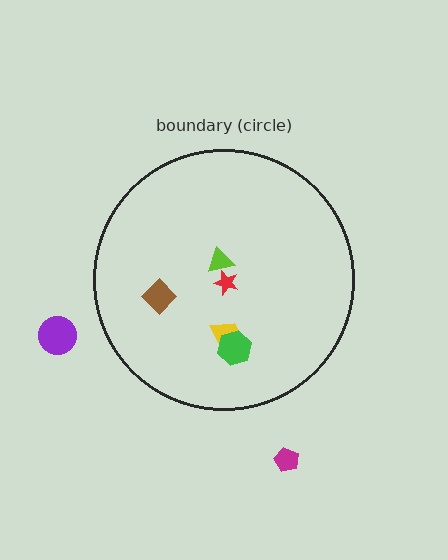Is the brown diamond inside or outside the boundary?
Inside.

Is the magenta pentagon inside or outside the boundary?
Outside.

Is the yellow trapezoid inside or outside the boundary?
Inside.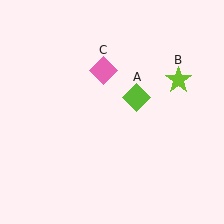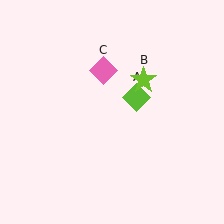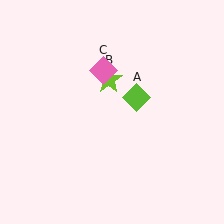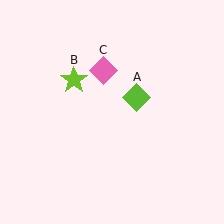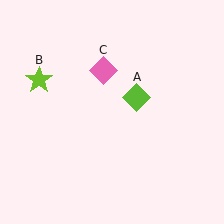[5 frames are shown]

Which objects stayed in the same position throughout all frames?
Lime diamond (object A) and pink diamond (object C) remained stationary.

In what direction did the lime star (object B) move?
The lime star (object B) moved left.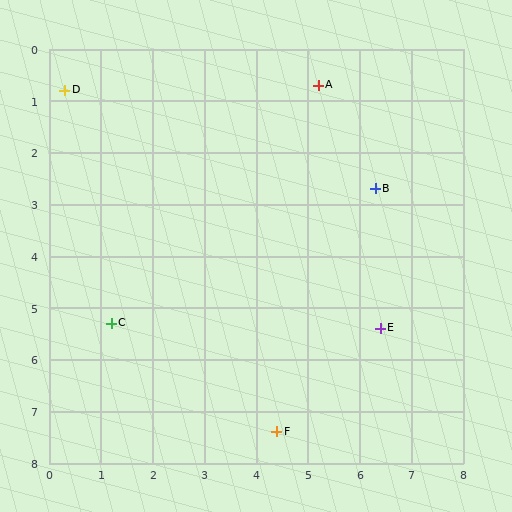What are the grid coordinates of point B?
Point B is at approximately (6.3, 2.7).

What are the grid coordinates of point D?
Point D is at approximately (0.3, 0.8).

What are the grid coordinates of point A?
Point A is at approximately (5.2, 0.7).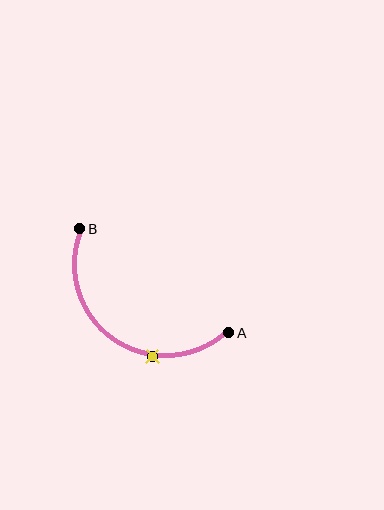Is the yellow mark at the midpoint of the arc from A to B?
No. The yellow mark lies on the arc but is closer to endpoint A. The arc midpoint would be at the point on the curve equidistant along the arc from both A and B.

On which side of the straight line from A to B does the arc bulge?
The arc bulges below and to the left of the straight line connecting A and B.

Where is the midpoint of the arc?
The arc midpoint is the point on the curve farthest from the straight line joining A and B. It sits below and to the left of that line.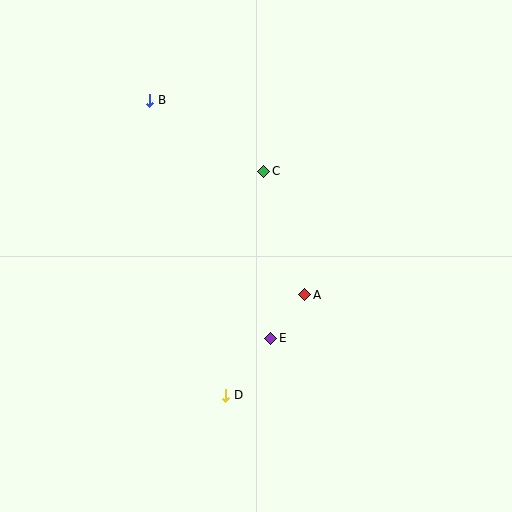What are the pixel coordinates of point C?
Point C is at (264, 172).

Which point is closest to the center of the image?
Point A at (305, 295) is closest to the center.